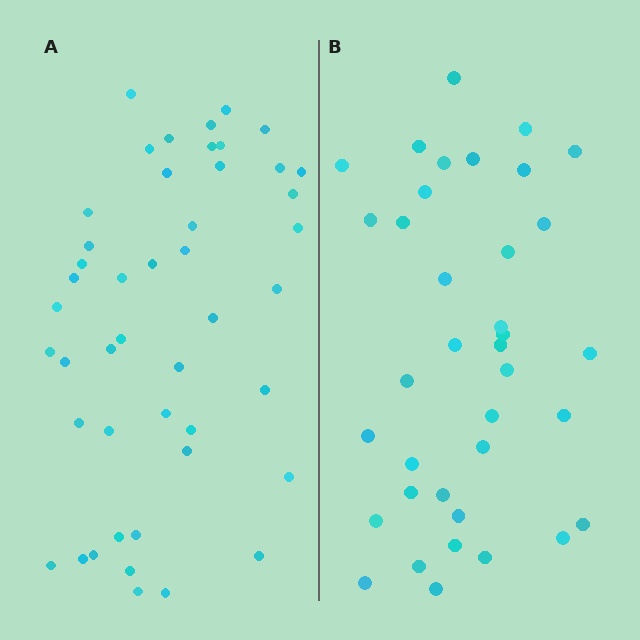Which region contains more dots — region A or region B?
Region A (the left region) has more dots.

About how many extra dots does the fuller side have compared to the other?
Region A has roughly 8 or so more dots than region B.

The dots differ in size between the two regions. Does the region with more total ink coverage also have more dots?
No. Region B has more total ink coverage because its dots are larger, but region A actually contains more individual dots. Total area can be misleading — the number of items is what matters here.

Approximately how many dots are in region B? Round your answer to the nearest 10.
About 40 dots. (The exact count is 37, which rounds to 40.)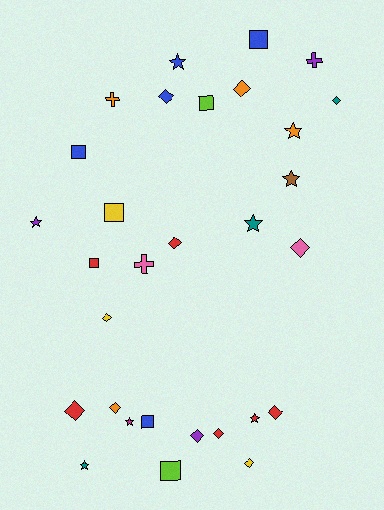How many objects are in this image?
There are 30 objects.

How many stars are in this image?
There are 8 stars.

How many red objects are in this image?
There are 6 red objects.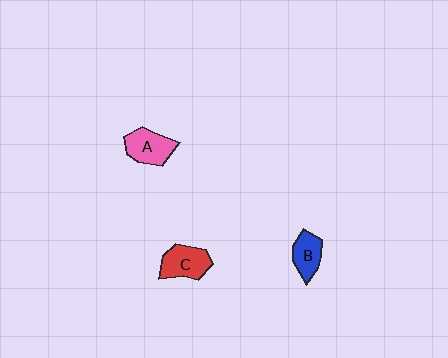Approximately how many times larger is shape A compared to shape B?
Approximately 1.3 times.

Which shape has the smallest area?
Shape B (blue).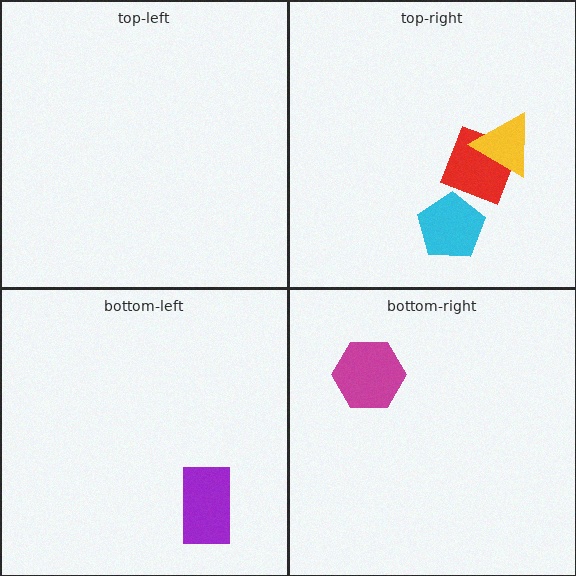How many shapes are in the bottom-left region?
1.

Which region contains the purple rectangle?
The bottom-left region.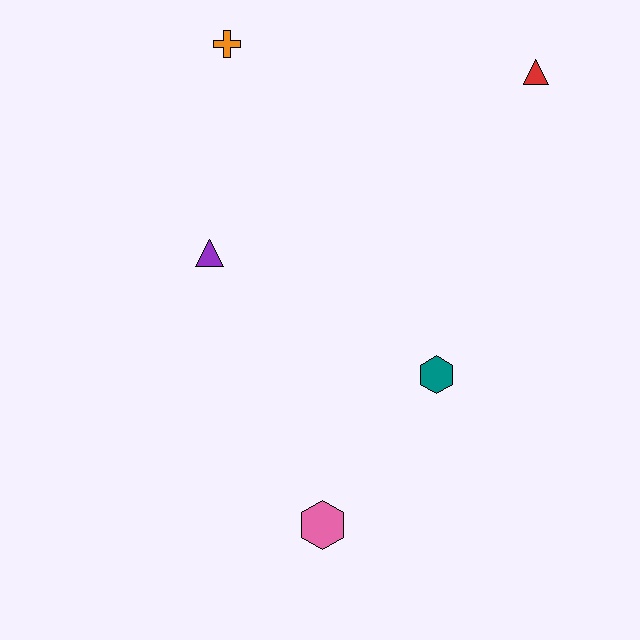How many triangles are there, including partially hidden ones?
There are 2 triangles.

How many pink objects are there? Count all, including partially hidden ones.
There is 1 pink object.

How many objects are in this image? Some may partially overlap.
There are 5 objects.